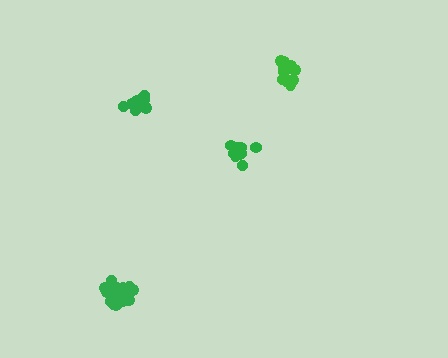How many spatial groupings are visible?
There are 4 spatial groupings.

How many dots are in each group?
Group 1: 15 dots, Group 2: 16 dots, Group 3: 12 dots, Group 4: 13 dots (56 total).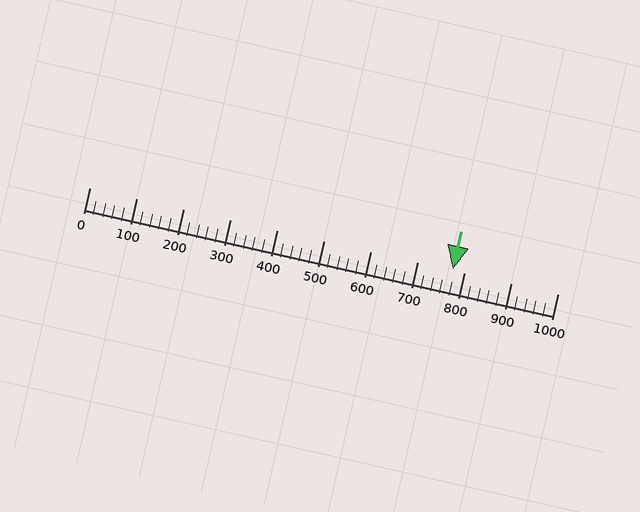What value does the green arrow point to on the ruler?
The green arrow points to approximately 776.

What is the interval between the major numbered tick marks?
The major tick marks are spaced 100 units apart.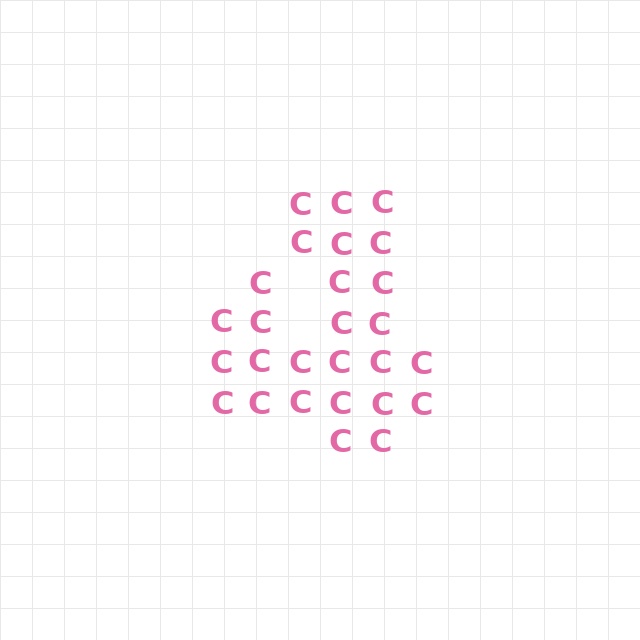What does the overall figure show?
The overall figure shows the digit 4.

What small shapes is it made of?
It is made of small letter C's.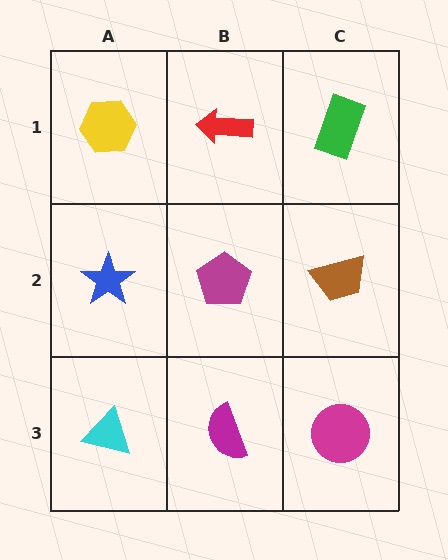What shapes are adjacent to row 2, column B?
A red arrow (row 1, column B), a magenta semicircle (row 3, column B), a blue star (row 2, column A), a brown trapezoid (row 2, column C).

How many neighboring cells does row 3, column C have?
2.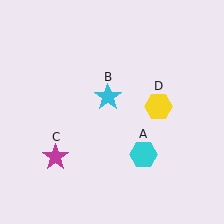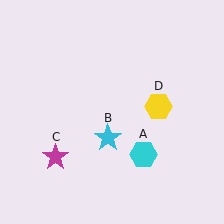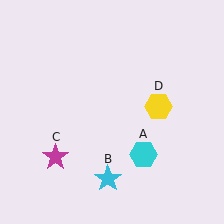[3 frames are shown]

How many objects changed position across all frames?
1 object changed position: cyan star (object B).